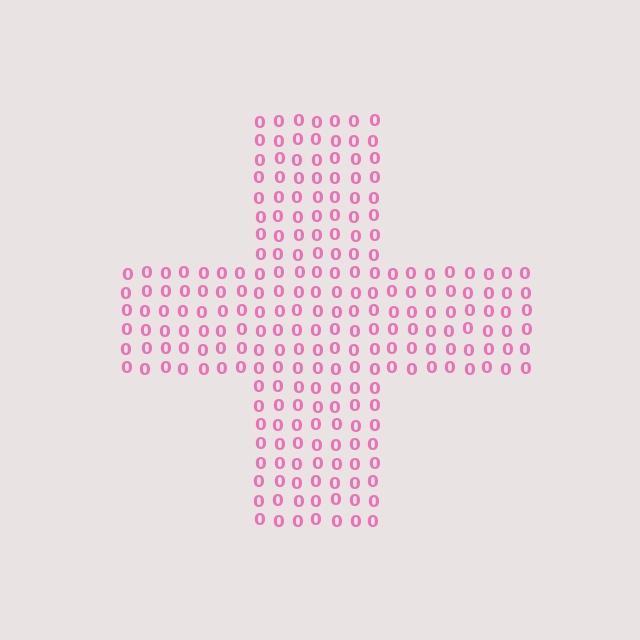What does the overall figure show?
The overall figure shows a cross.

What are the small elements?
The small elements are digit 0's.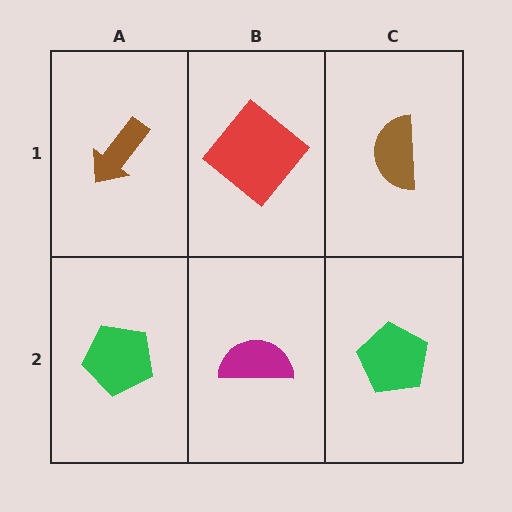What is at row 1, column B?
A red diamond.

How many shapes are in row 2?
3 shapes.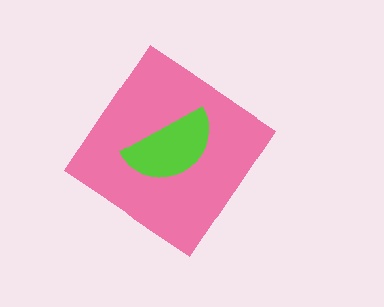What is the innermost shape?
The lime semicircle.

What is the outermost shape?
The pink diamond.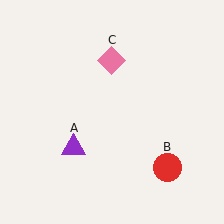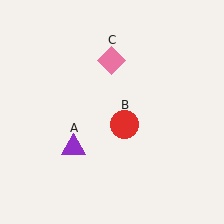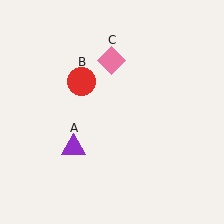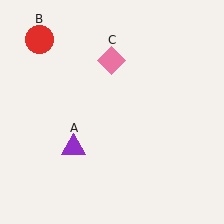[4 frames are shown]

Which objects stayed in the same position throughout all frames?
Purple triangle (object A) and pink diamond (object C) remained stationary.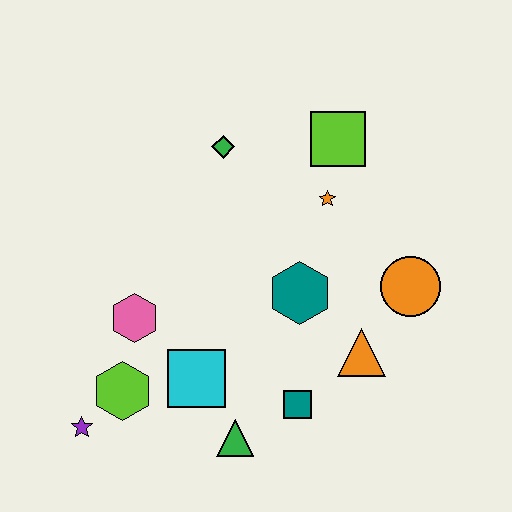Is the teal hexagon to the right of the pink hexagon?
Yes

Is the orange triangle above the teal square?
Yes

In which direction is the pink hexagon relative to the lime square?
The pink hexagon is to the left of the lime square.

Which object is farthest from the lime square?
The purple star is farthest from the lime square.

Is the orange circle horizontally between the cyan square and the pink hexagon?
No